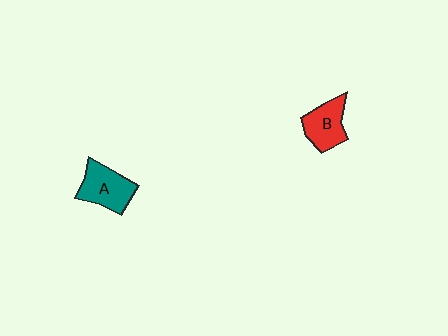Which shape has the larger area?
Shape A (teal).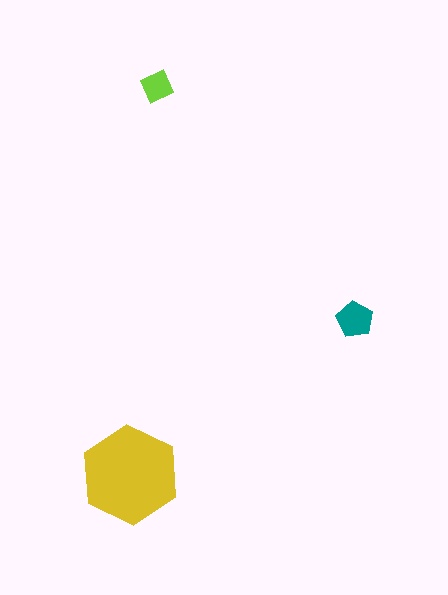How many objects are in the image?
There are 3 objects in the image.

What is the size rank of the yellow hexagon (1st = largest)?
1st.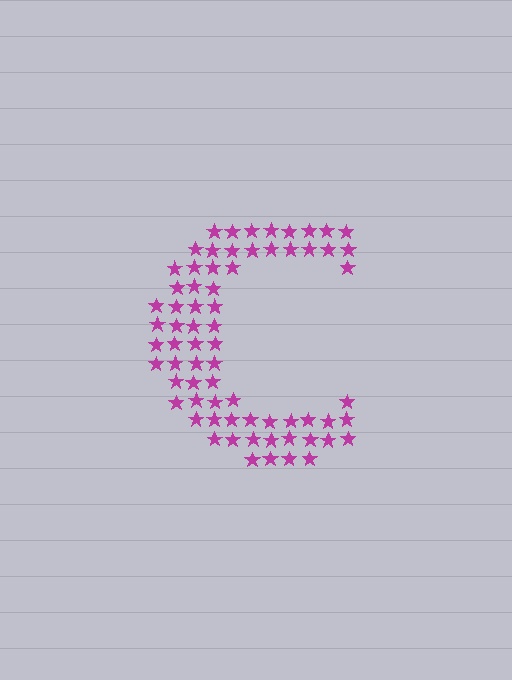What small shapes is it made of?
It is made of small stars.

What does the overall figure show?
The overall figure shows the letter C.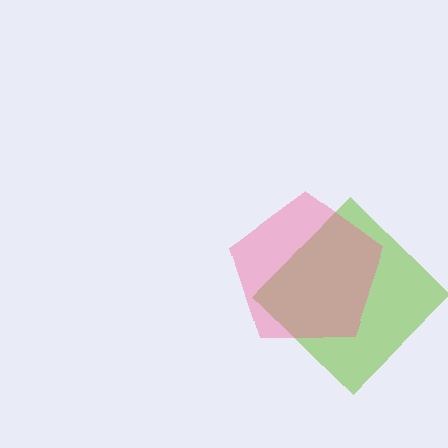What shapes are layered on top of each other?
The layered shapes are: a lime diamond, a pink pentagon.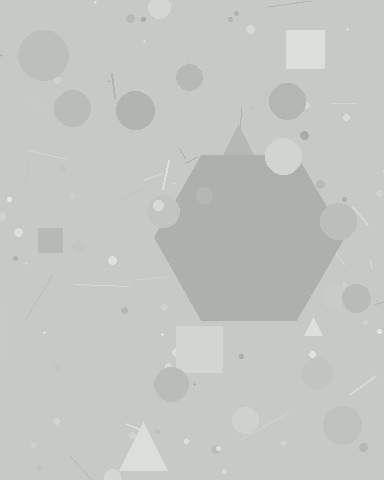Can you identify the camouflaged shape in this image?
The camouflaged shape is a hexagon.